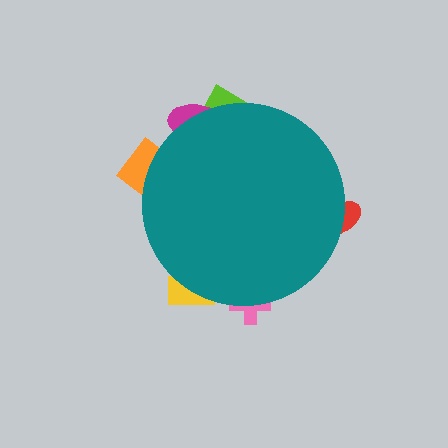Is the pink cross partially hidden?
Yes, the pink cross is partially hidden behind the teal circle.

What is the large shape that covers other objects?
A teal circle.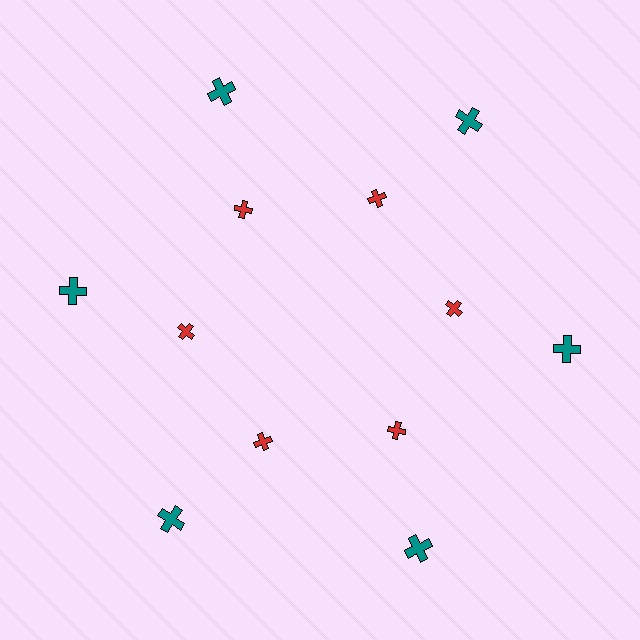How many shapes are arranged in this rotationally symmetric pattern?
There are 12 shapes, arranged in 6 groups of 2.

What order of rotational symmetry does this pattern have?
This pattern has 6-fold rotational symmetry.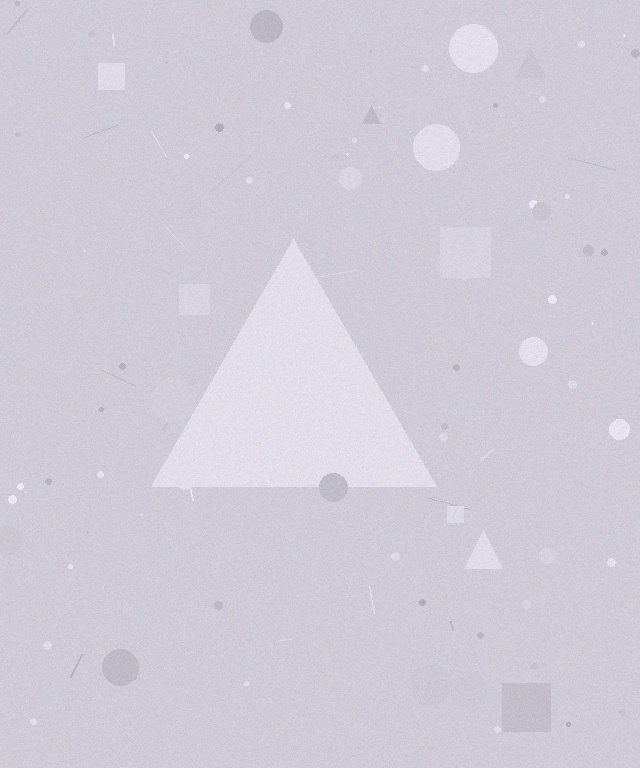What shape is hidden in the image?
A triangle is hidden in the image.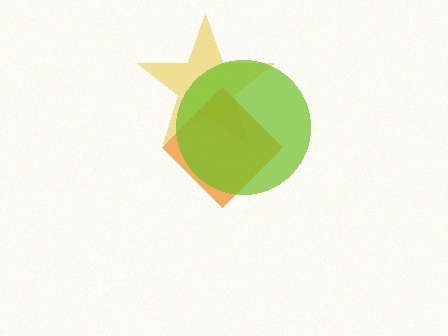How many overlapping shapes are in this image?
There are 3 overlapping shapes in the image.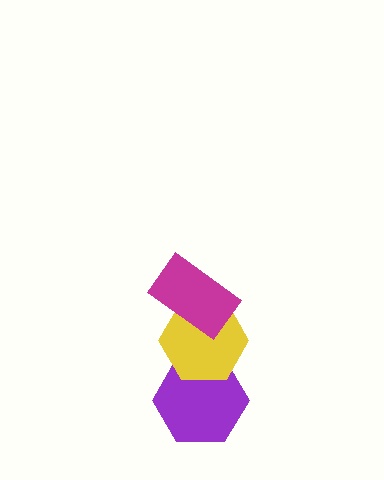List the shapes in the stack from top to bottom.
From top to bottom: the magenta rectangle, the yellow hexagon, the purple hexagon.